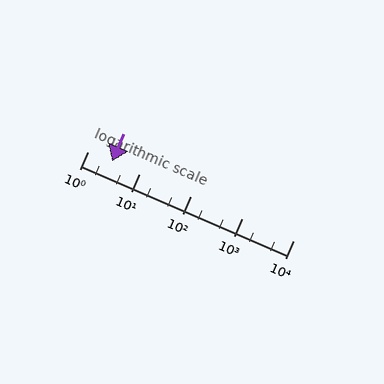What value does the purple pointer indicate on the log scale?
The pointer indicates approximately 3.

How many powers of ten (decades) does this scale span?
The scale spans 4 decades, from 1 to 10000.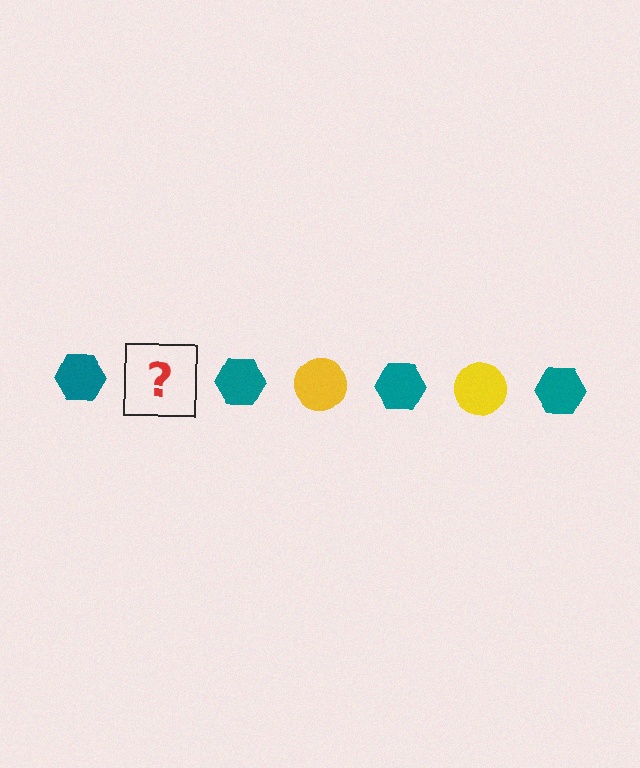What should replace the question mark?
The question mark should be replaced with a yellow circle.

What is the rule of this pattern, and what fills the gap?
The rule is that the pattern alternates between teal hexagon and yellow circle. The gap should be filled with a yellow circle.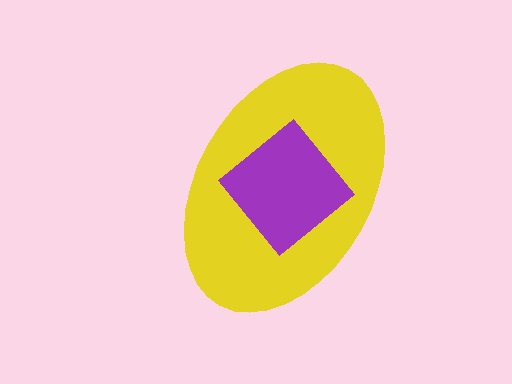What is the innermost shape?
The purple diamond.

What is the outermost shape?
The yellow ellipse.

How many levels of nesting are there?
2.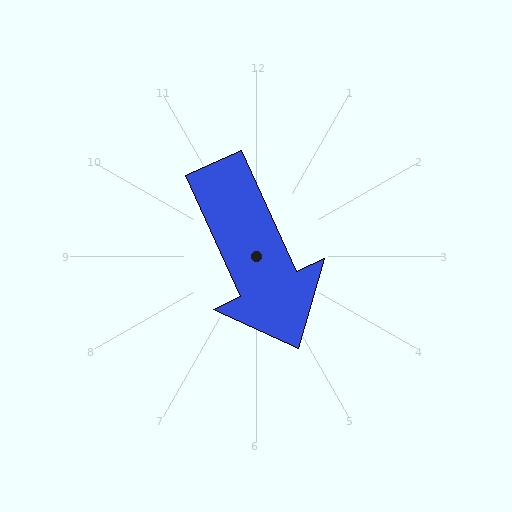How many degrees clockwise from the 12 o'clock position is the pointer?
Approximately 155 degrees.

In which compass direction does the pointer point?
Southeast.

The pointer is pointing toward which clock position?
Roughly 5 o'clock.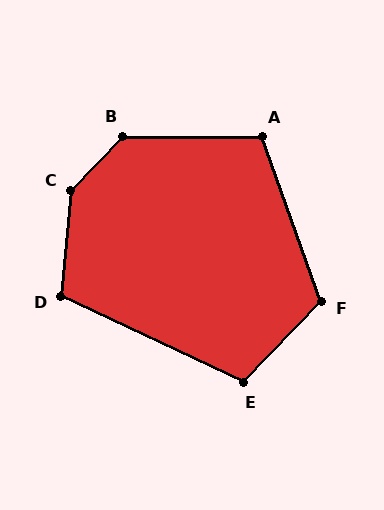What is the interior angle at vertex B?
Approximately 134 degrees (obtuse).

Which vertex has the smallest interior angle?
E, at approximately 109 degrees.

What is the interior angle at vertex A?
Approximately 110 degrees (obtuse).